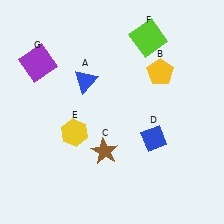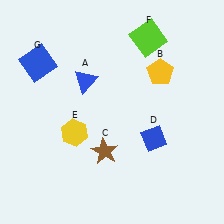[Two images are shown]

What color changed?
The square (G) changed from purple in Image 1 to blue in Image 2.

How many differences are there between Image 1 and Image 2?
There is 1 difference between the two images.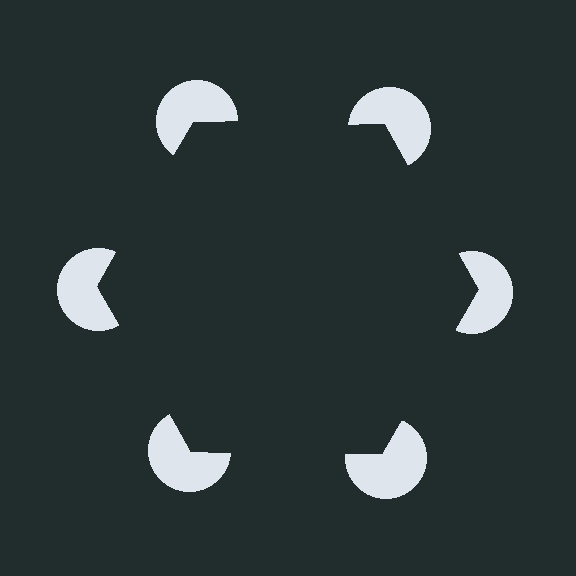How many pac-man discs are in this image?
There are 6 — one at each vertex of the illusory hexagon.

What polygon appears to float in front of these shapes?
An illusory hexagon — its edges are inferred from the aligned wedge cuts in the pac-man discs, not physically drawn.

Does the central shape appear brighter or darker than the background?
It typically appears slightly darker than the background, even though no actual brightness change is drawn.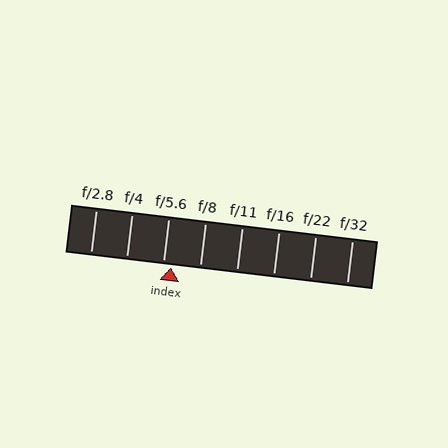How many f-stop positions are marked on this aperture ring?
There are 8 f-stop positions marked.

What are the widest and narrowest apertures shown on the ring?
The widest aperture shown is f/2.8 and the narrowest is f/32.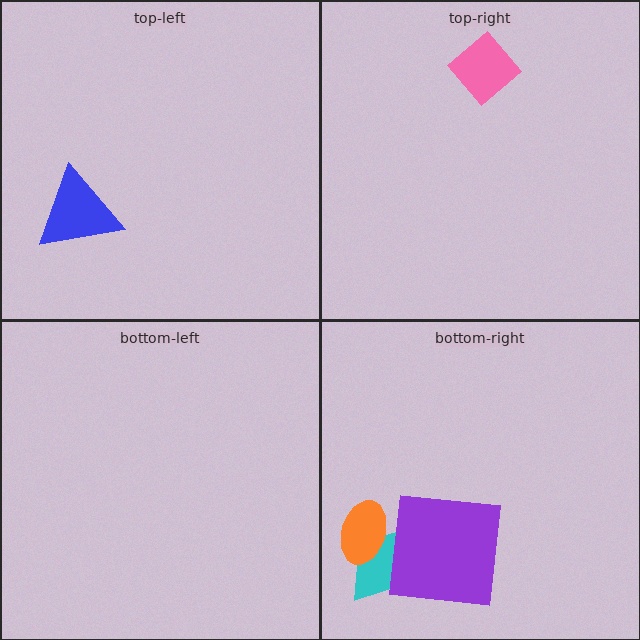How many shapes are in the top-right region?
1.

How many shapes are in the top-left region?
1.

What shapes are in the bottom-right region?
The cyan trapezoid, the purple square, the orange ellipse.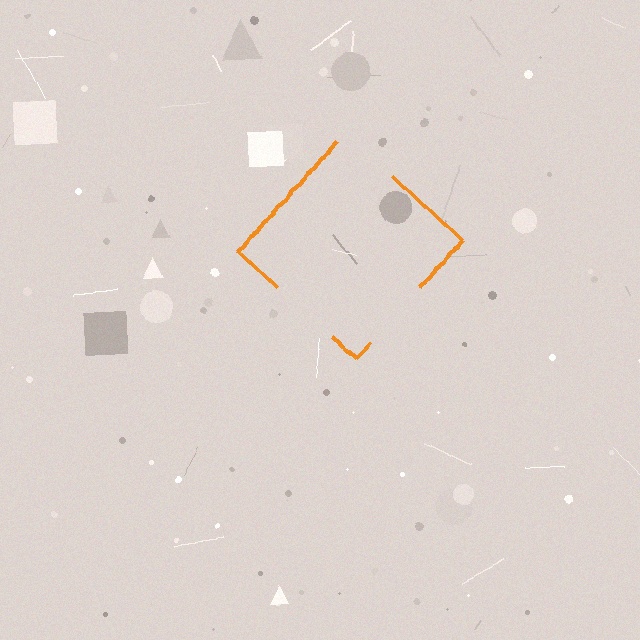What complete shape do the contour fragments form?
The contour fragments form a diamond.